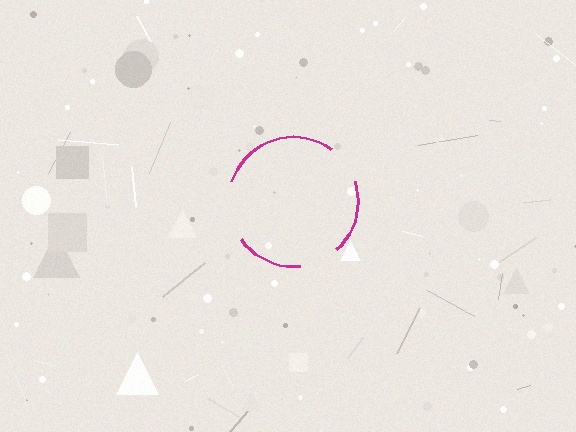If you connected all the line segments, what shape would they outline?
They would outline a circle.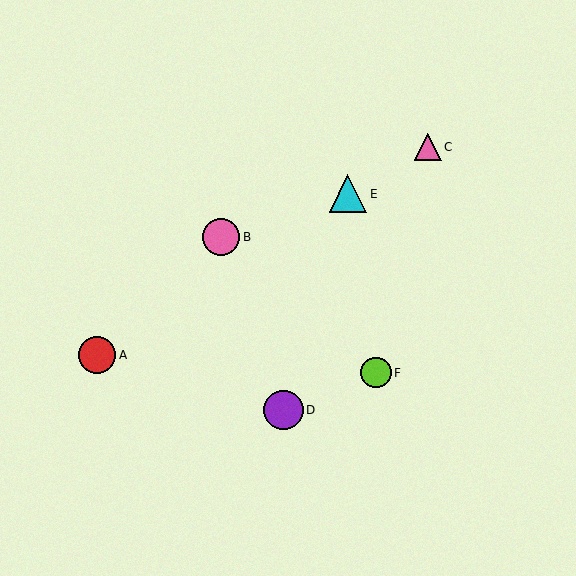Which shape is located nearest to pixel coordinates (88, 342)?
The red circle (labeled A) at (97, 355) is nearest to that location.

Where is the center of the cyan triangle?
The center of the cyan triangle is at (348, 194).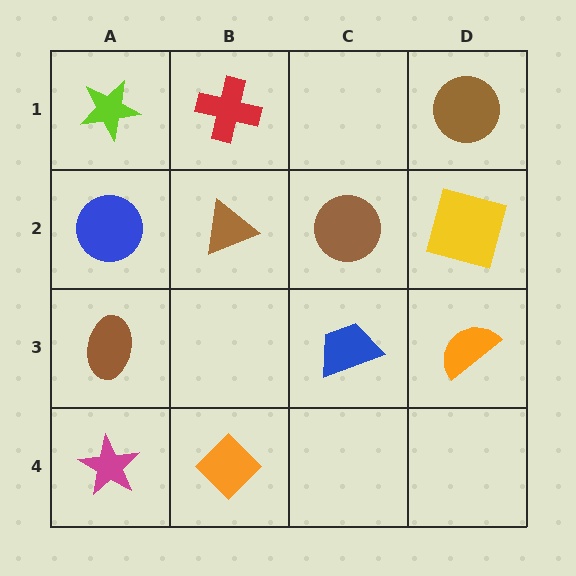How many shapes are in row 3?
3 shapes.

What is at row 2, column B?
A brown triangle.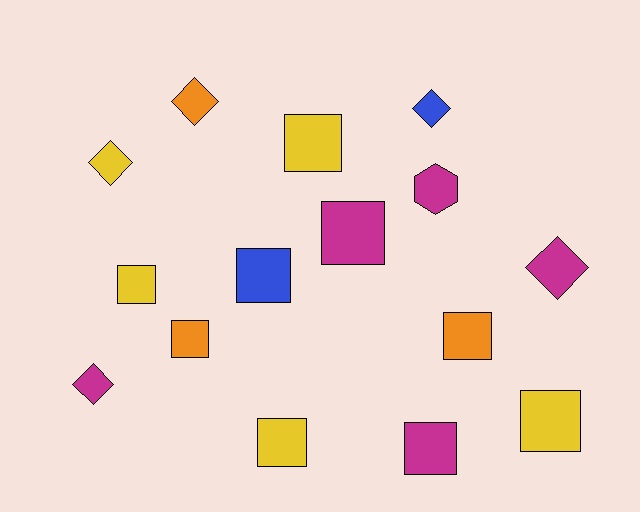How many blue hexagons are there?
There are no blue hexagons.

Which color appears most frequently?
Yellow, with 5 objects.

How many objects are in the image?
There are 15 objects.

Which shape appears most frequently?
Square, with 9 objects.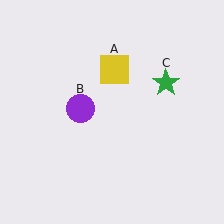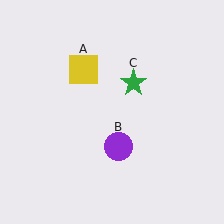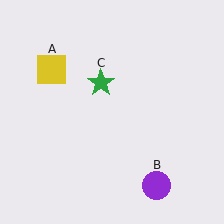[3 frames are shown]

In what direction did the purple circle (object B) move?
The purple circle (object B) moved down and to the right.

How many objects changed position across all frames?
3 objects changed position: yellow square (object A), purple circle (object B), green star (object C).